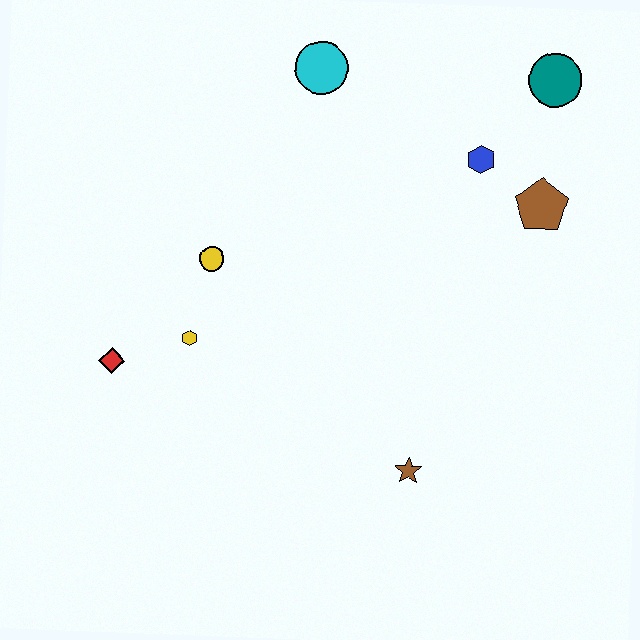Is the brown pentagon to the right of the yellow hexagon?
Yes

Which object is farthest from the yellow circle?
The teal circle is farthest from the yellow circle.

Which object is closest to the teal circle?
The blue hexagon is closest to the teal circle.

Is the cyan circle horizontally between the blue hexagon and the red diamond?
Yes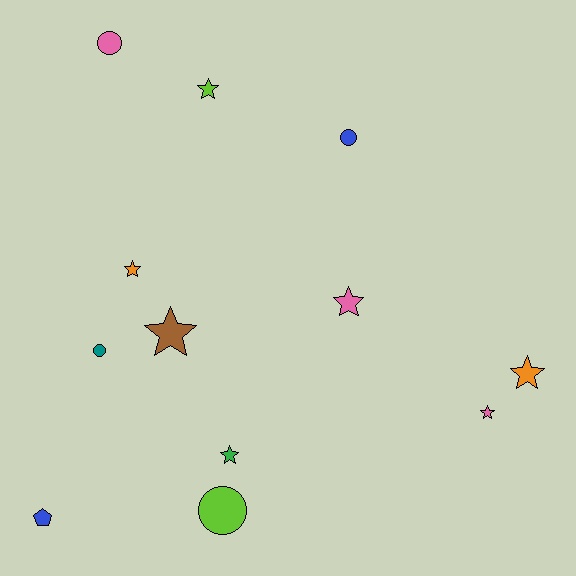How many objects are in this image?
There are 12 objects.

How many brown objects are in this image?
There is 1 brown object.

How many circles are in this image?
There are 4 circles.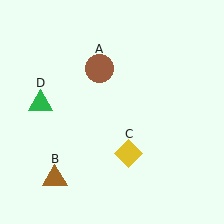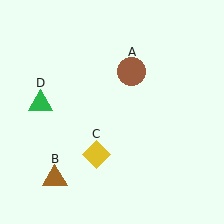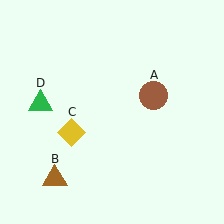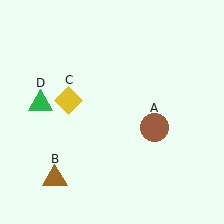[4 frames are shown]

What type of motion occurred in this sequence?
The brown circle (object A), yellow diamond (object C) rotated clockwise around the center of the scene.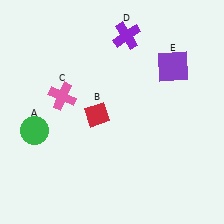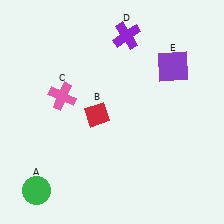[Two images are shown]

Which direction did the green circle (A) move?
The green circle (A) moved down.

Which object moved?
The green circle (A) moved down.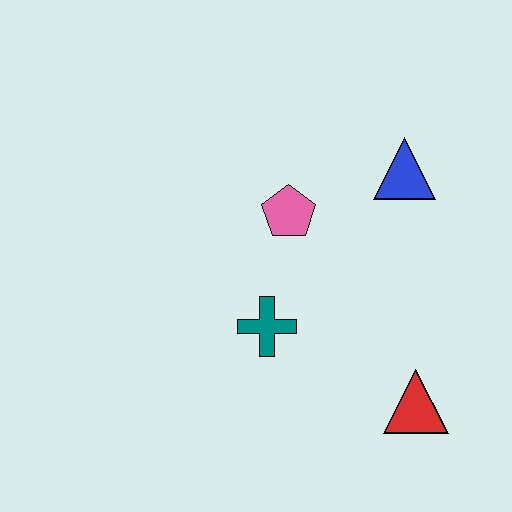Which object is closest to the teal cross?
The pink pentagon is closest to the teal cross.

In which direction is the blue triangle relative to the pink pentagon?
The blue triangle is to the right of the pink pentagon.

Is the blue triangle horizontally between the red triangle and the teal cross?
Yes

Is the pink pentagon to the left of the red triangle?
Yes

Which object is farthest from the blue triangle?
The red triangle is farthest from the blue triangle.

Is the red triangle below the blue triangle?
Yes